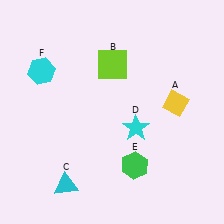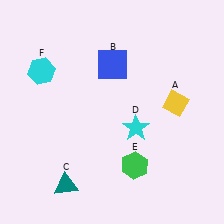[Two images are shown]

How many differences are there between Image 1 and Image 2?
There are 2 differences between the two images.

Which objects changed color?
B changed from lime to blue. C changed from cyan to teal.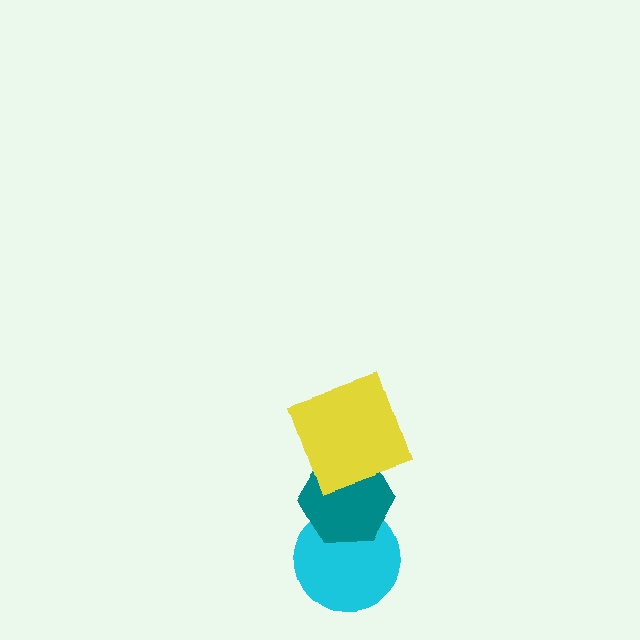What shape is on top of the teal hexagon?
The yellow square is on top of the teal hexagon.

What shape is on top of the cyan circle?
The teal hexagon is on top of the cyan circle.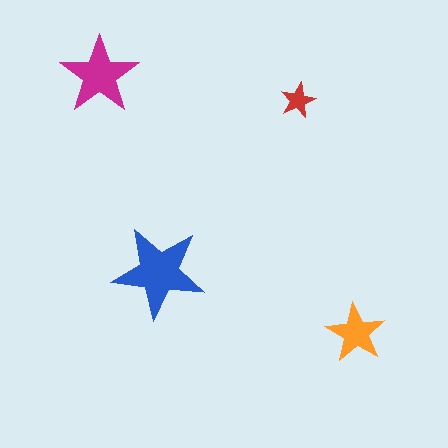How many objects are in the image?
There are 4 objects in the image.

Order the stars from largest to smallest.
the blue one, the magenta one, the orange one, the red one.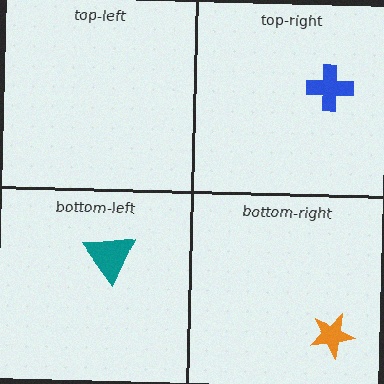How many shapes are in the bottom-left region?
1.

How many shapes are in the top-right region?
1.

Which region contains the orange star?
The bottom-right region.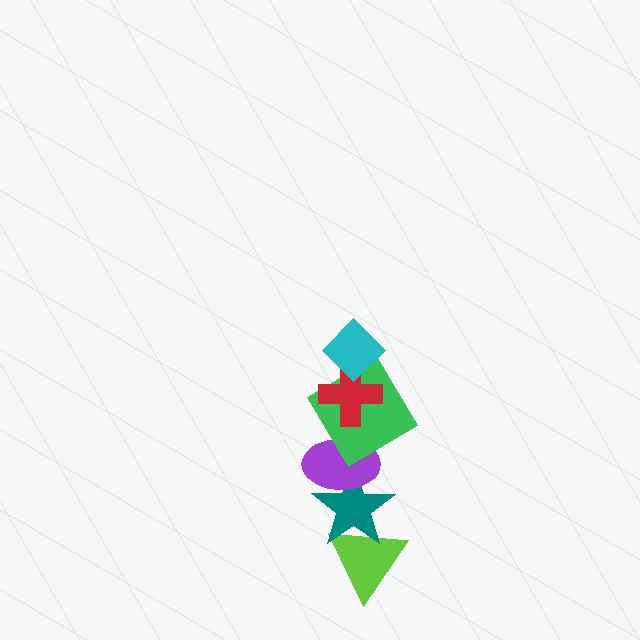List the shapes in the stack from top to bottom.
From top to bottom: the cyan diamond, the red cross, the green diamond, the purple ellipse, the teal star, the lime triangle.